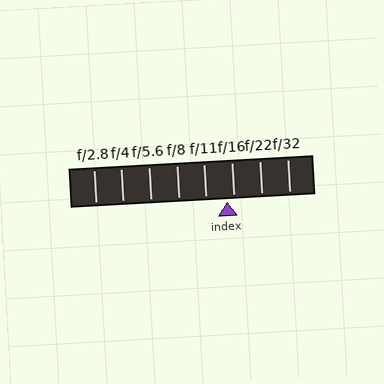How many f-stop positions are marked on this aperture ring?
There are 8 f-stop positions marked.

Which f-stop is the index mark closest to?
The index mark is closest to f/16.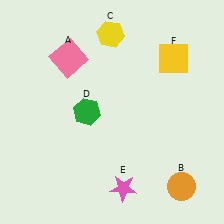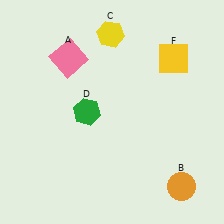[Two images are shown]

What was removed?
The pink star (E) was removed in Image 2.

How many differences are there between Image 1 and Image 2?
There is 1 difference between the two images.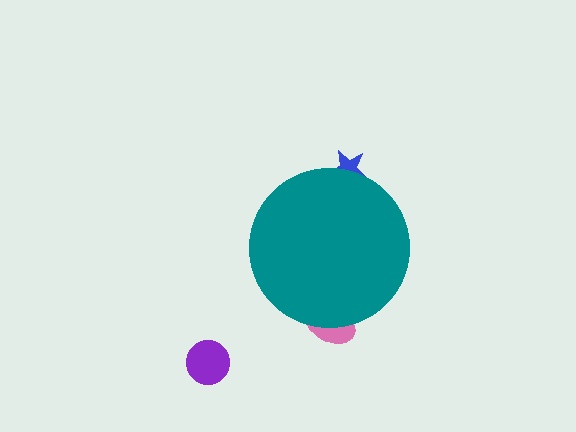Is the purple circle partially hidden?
No, the purple circle is fully visible.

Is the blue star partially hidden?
Yes, the blue star is partially hidden behind the teal circle.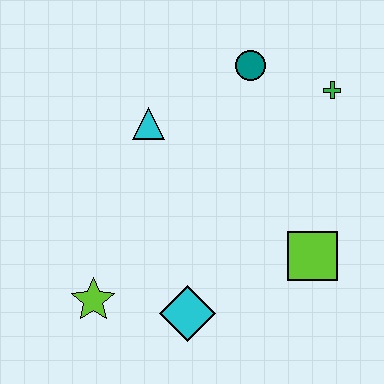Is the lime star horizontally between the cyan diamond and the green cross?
No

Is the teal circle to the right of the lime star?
Yes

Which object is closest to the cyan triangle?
The teal circle is closest to the cyan triangle.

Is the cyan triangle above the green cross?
No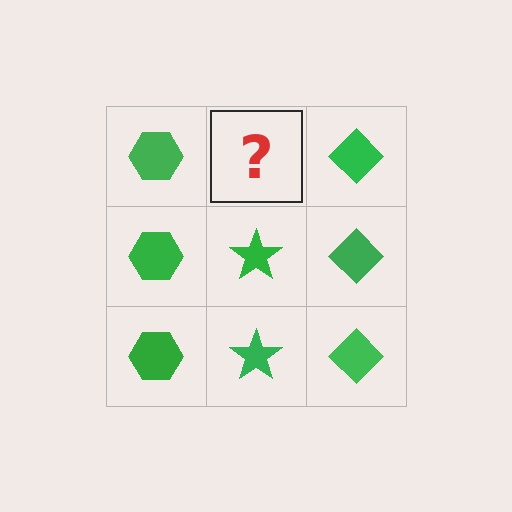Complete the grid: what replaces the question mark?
The question mark should be replaced with a green star.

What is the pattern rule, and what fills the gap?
The rule is that each column has a consistent shape. The gap should be filled with a green star.